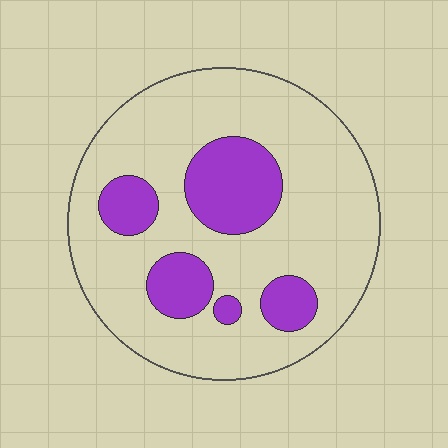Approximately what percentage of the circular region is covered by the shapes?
Approximately 25%.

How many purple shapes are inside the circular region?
5.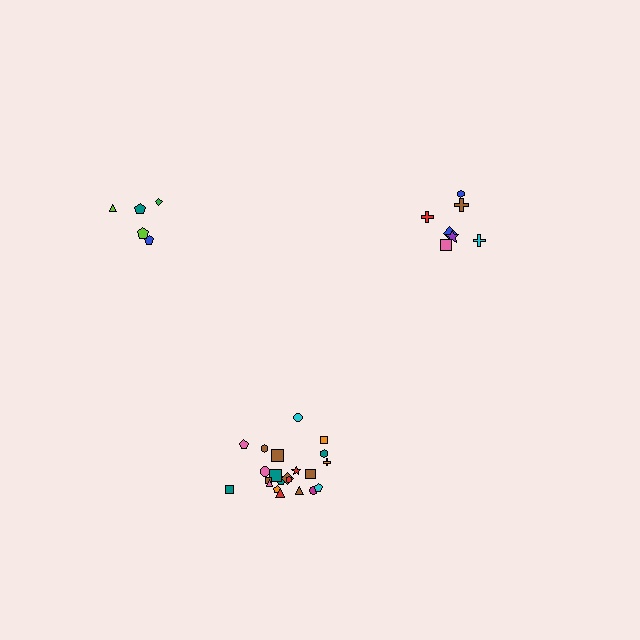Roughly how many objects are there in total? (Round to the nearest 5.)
Roughly 35 objects in total.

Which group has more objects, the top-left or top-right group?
The top-right group.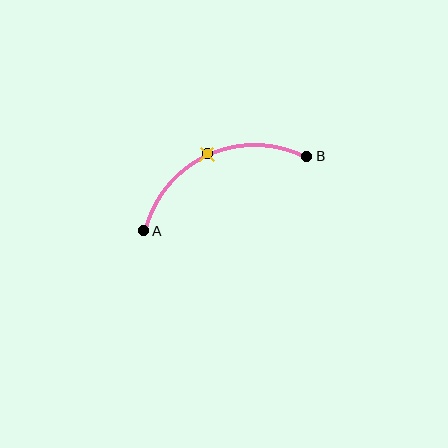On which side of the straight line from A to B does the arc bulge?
The arc bulges above the straight line connecting A and B.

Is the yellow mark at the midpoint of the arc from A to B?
Yes. The yellow mark lies on the arc at equal arc-length from both A and B — it is the arc midpoint.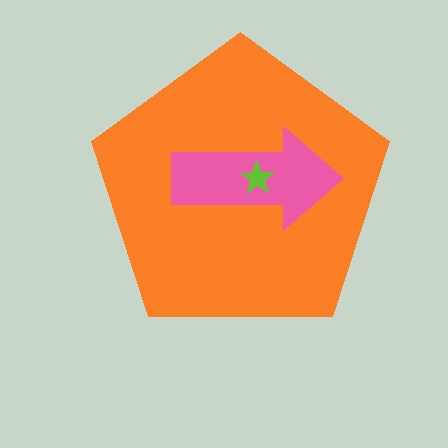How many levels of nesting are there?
3.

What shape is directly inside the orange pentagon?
The pink arrow.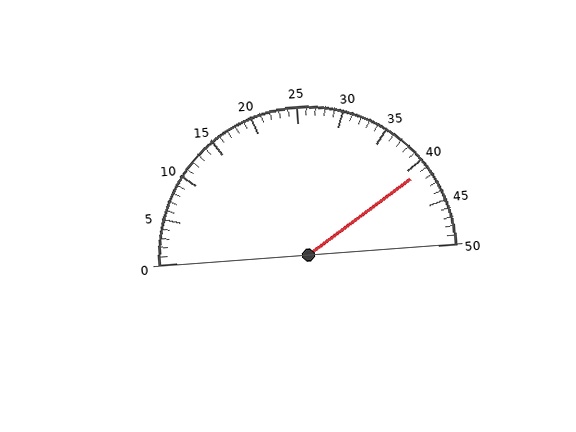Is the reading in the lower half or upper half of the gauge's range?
The reading is in the upper half of the range (0 to 50).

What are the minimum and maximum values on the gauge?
The gauge ranges from 0 to 50.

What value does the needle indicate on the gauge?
The needle indicates approximately 41.